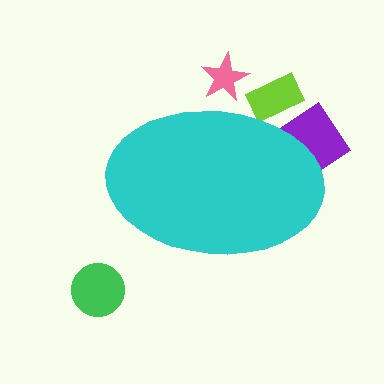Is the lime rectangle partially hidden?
Yes, the lime rectangle is partially hidden behind the cyan ellipse.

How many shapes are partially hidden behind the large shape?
3 shapes are partially hidden.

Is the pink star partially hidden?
Yes, the pink star is partially hidden behind the cyan ellipse.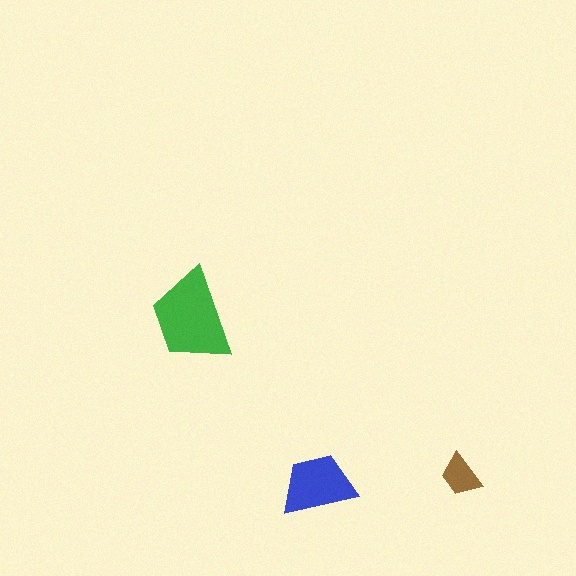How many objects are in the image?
There are 3 objects in the image.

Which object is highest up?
The green trapezoid is topmost.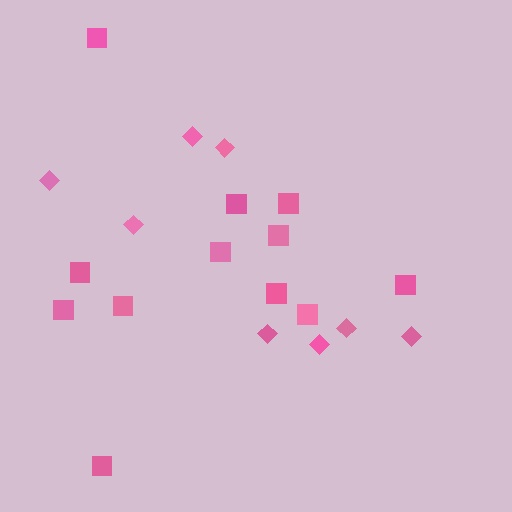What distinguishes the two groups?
There are 2 groups: one group of diamonds (8) and one group of squares (12).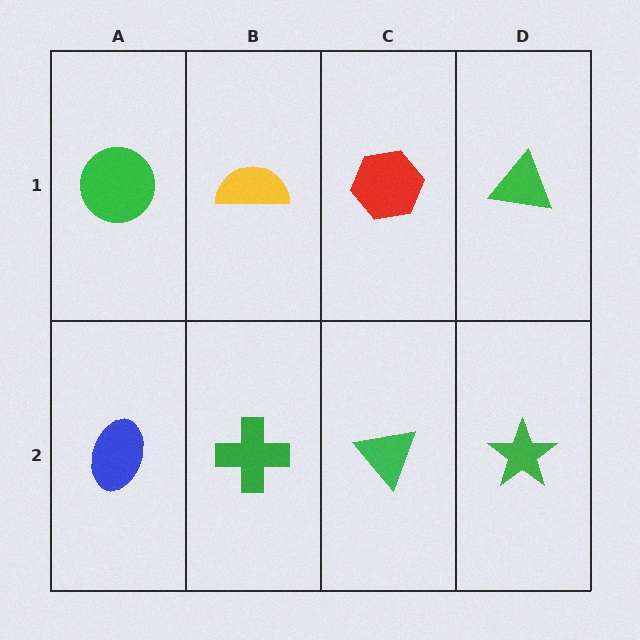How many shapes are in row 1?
4 shapes.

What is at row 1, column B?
A yellow semicircle.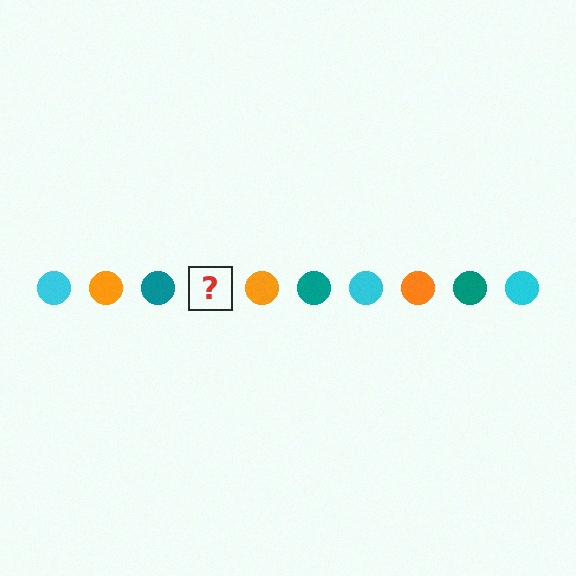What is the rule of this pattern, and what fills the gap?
The rule is that the pattern cycles through cyan, orange, teal circles. The gap should be filled with a cyan circle.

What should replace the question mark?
The question mark should be replaced with a cyan circle.